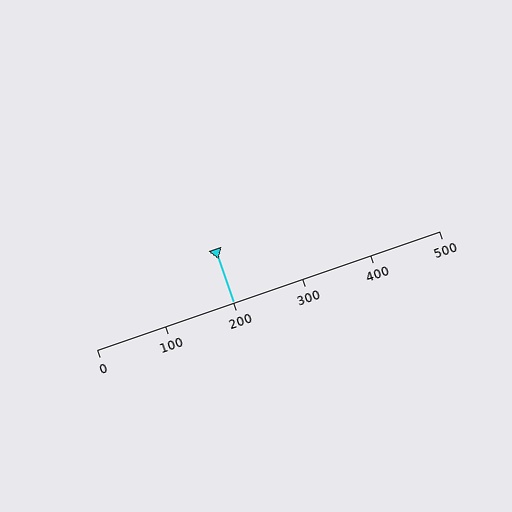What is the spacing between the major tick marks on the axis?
The major ticks are spaced 100 apart.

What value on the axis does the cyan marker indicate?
The marker indicates approximately 200.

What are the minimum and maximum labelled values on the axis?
The axis runs from 0 to 500.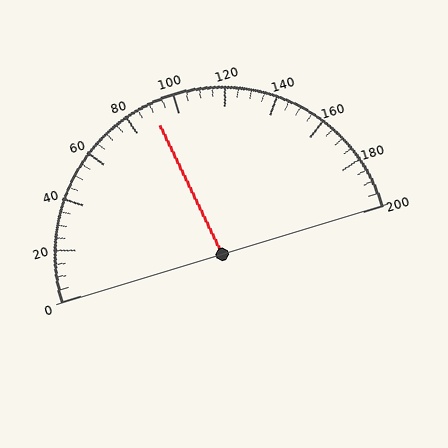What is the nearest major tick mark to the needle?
The nearest major tick mark is 80.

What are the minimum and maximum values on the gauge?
The gauge ranges from 0 to 200.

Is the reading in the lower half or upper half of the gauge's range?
The reading is in the lower half of the range (0 to 200).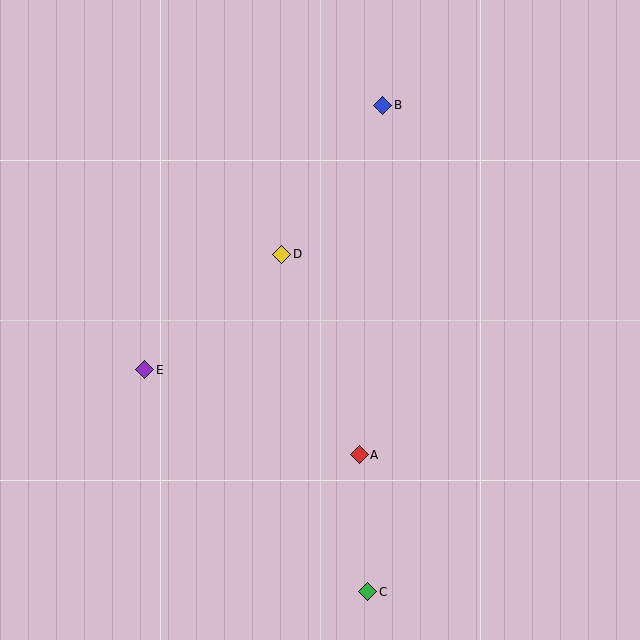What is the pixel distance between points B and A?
The distance between B and A is 351 pixels.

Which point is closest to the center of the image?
Point D at (282, 254) is closest to the center.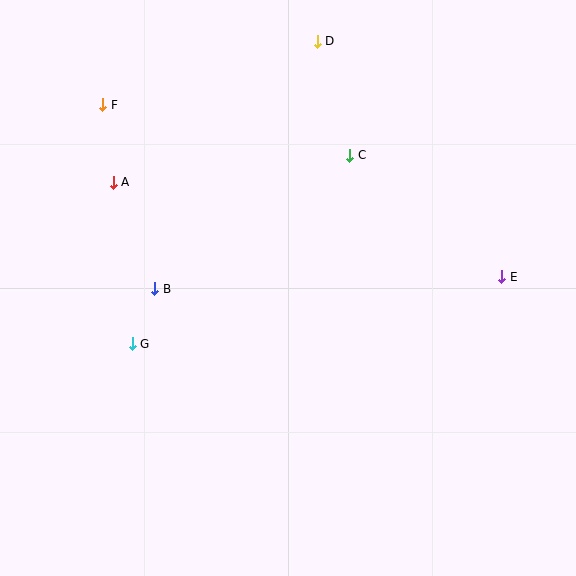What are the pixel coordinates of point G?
Point G is at (132, 344).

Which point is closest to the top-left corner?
Point F is closest to the top-left corner.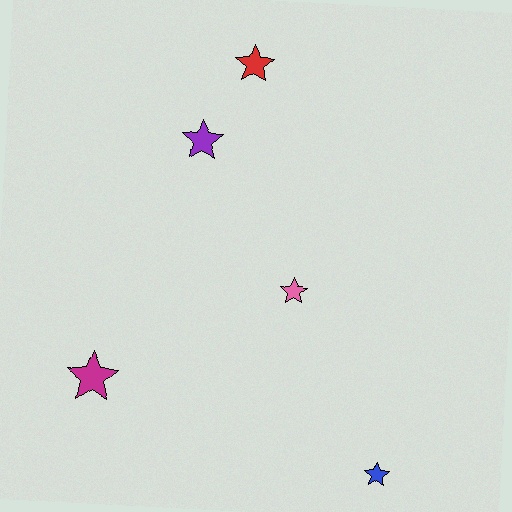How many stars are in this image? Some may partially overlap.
There are 5 stars.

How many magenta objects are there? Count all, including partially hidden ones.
There is 1 magenta object.